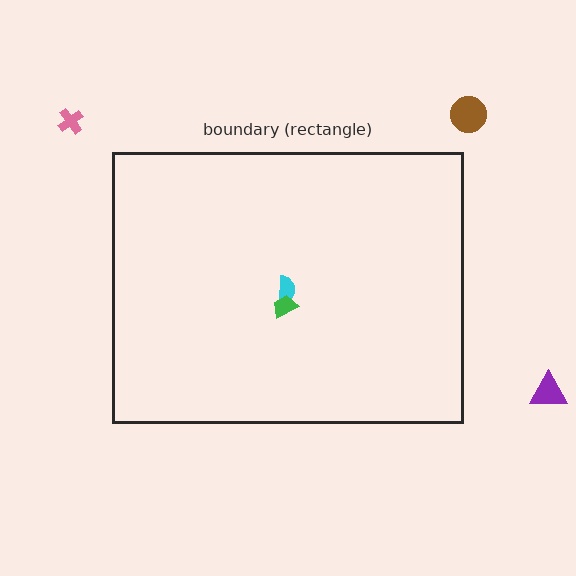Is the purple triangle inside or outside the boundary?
Outside.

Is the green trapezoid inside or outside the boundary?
Inside.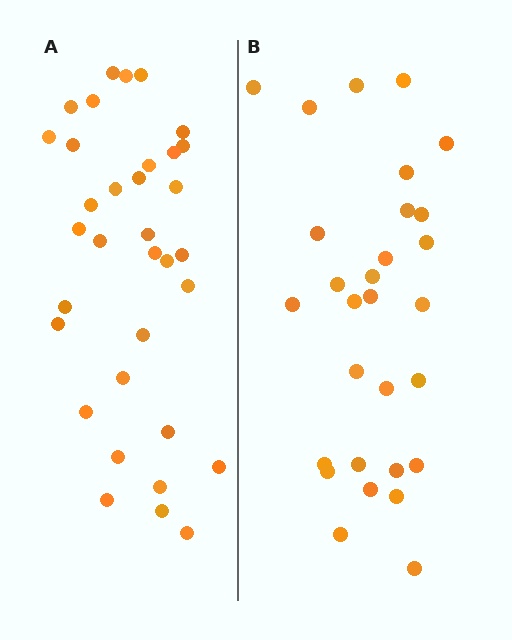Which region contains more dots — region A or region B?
Region A (the left region) has more dots.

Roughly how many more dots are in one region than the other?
Region A has about 5 more dots than region B.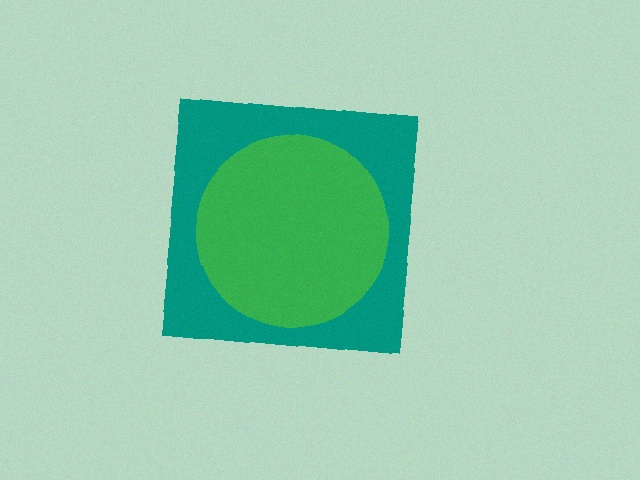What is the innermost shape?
The green circle.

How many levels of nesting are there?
2.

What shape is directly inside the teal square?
The green circle.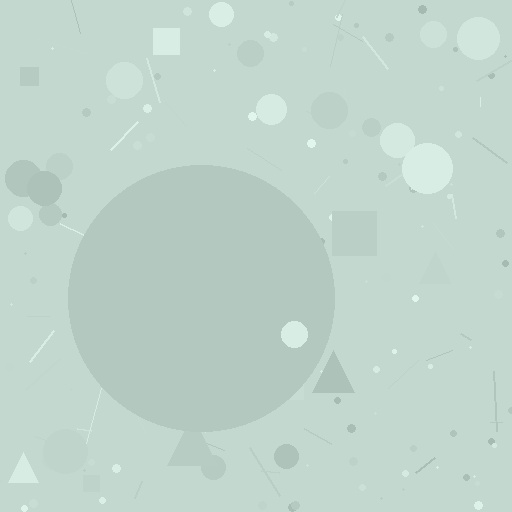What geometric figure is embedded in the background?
A circle is embedded in the background.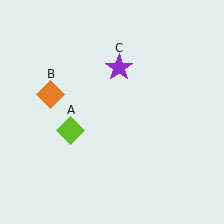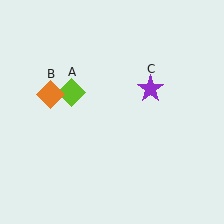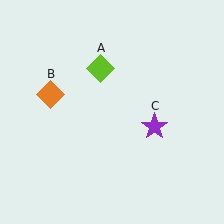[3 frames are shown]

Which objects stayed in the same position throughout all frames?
Orange diamond (object B) remained stationary.